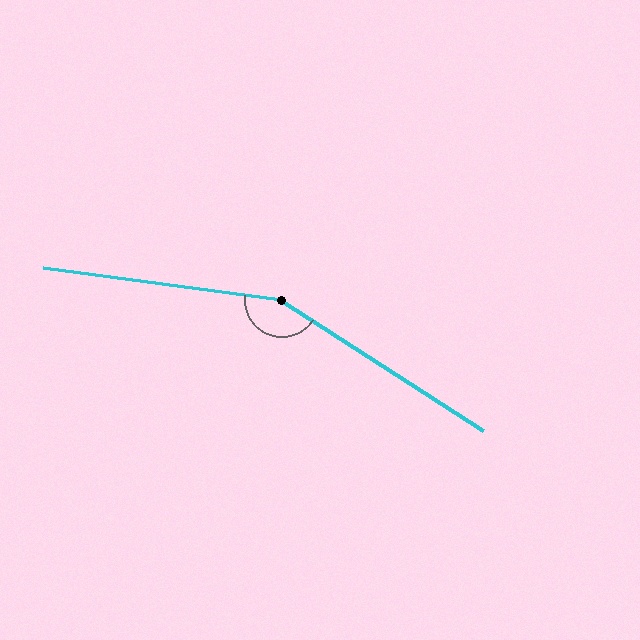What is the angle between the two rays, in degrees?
Approximately 155 degrees.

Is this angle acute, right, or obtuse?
It is obtuse.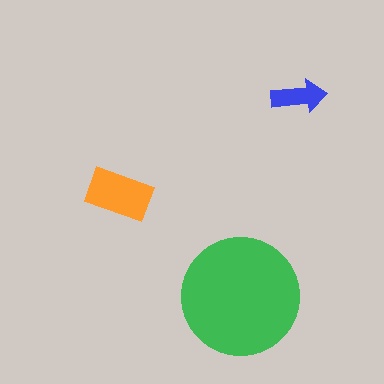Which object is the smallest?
The blue arrow.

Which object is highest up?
The blue arrow is topmost.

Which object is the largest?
The green circle.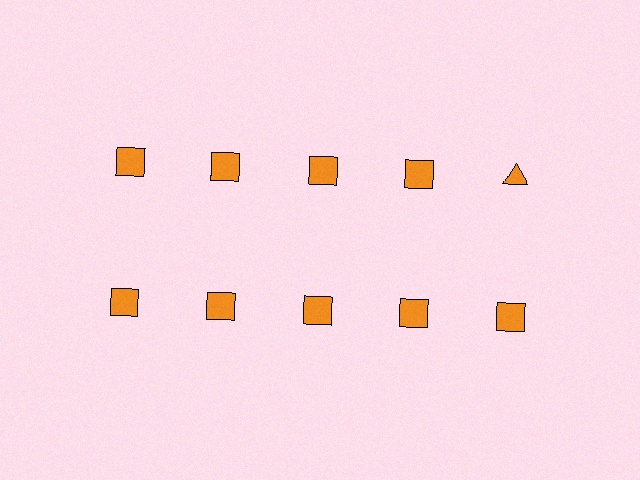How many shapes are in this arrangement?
There are 10 shapes arranged in a grid pattern.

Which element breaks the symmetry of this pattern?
The orange triangle in the top row, rightmost column breaks the symmetry. All other shapes are orange squares.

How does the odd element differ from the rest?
It has a different shape: triangle instead of square.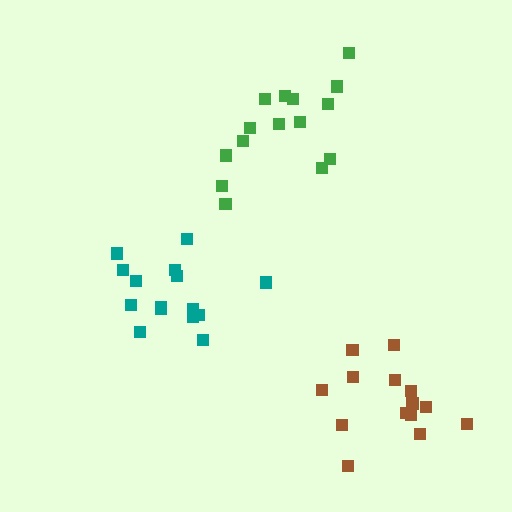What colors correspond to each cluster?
The clusters are colored: teal, brown, green.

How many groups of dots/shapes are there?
There are 3 groups.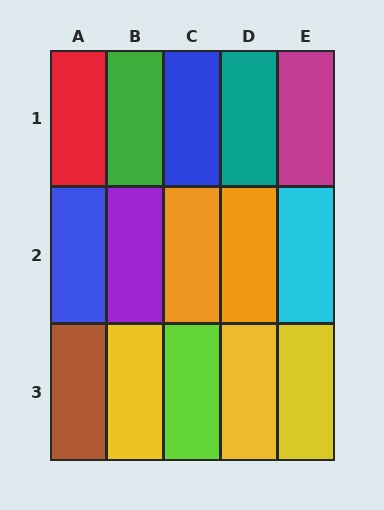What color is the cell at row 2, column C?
Orange.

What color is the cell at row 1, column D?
Teal.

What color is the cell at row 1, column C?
Blue.